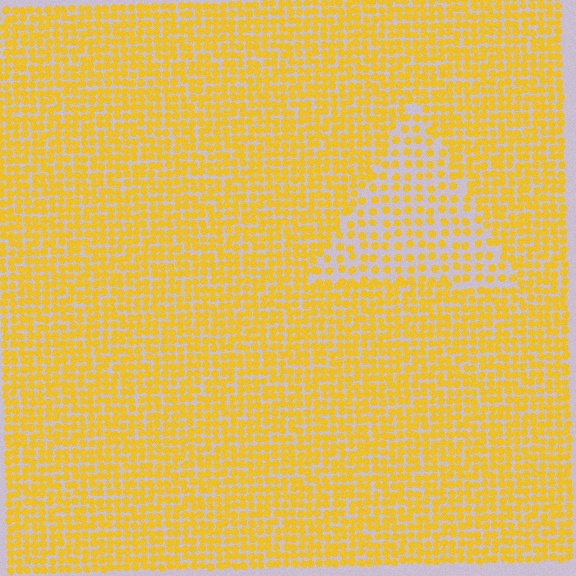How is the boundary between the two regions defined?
The boundary is defined by a change in element density (approximately 1.9x ratio). All elements are the same color, size, and shape.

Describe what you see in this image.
The image contains small yellow elements arranged at two different densities. A triangle-shaped region is visible where the elements are less densely packed than the surrounding area.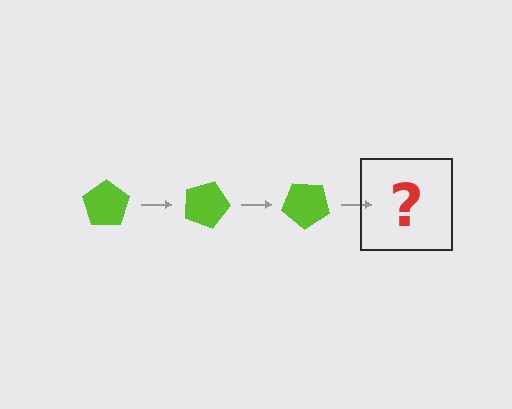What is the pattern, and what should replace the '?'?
The pattern is that the pentagon rotates 20 degrees each step. The '?' should be a lime pentagon rotated 60 degrees.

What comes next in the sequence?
The next element should be a lime pentagon rotated 60 degrees.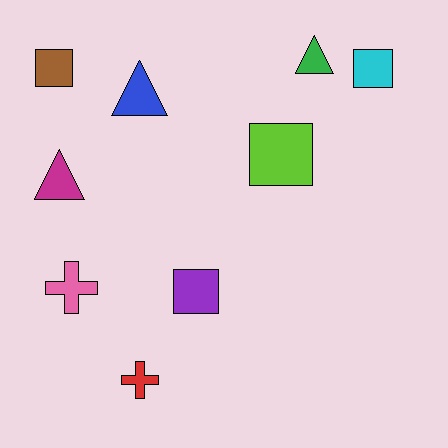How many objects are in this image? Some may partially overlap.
There are 9 objects.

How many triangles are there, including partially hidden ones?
There are 3 triangles.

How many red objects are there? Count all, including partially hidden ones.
There is 1 red object.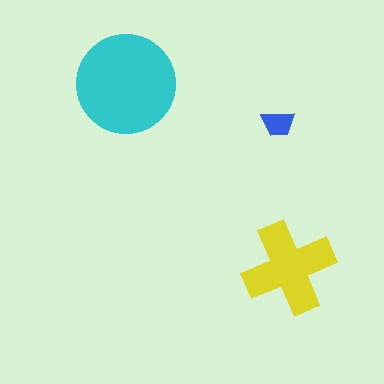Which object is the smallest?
The blue trapezoid.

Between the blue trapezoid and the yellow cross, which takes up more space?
The yellow cross.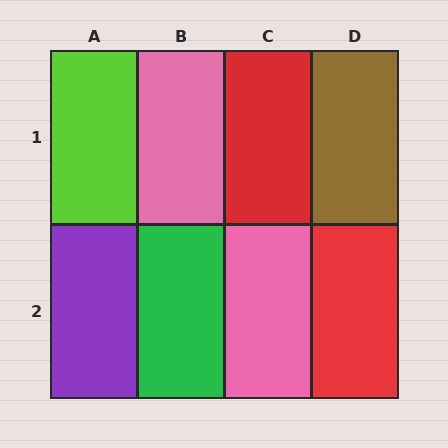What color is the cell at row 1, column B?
Pink.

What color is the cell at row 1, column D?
Brown.